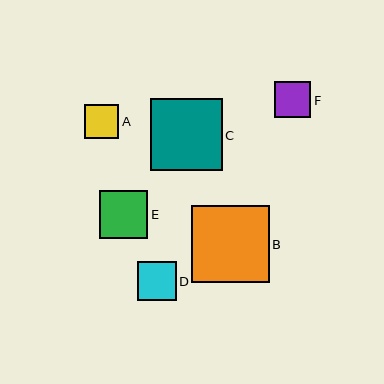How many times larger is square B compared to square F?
Square B is approximately 2.1 times the size of square F.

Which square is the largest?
Square B is the largest with a size of approximately 78 pixels.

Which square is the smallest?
Square A is the smallest with a size of approximately 34 pixels.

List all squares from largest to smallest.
From largest to smallest: B, C, E, D, F, A.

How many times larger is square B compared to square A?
Square B is approximately 2.3 times the size of square A.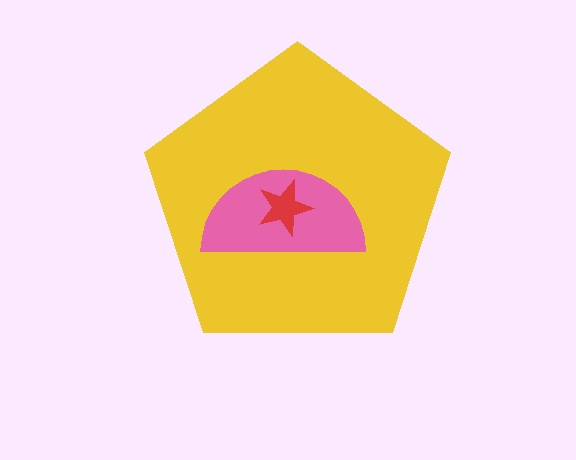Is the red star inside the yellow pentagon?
Yes.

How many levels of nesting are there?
3.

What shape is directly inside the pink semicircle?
The red star.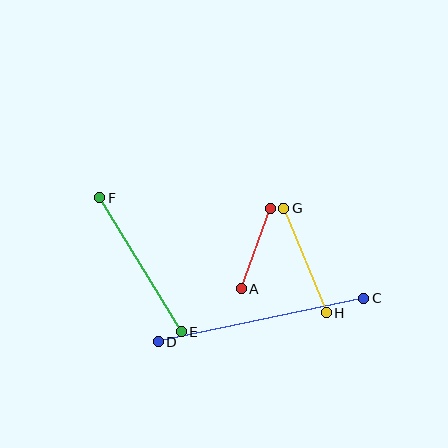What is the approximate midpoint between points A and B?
The midpoint is at approximately (256, 248) pixels.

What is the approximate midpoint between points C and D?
The midpoint is at approximately (261, 320) pixels.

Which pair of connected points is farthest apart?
Points C and D are farthest apart.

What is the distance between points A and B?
The distance is approximately 86 pixels.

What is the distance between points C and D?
The distance is approximately 210 pixels.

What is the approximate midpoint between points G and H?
The midpoint is at approximately (305, 260) pixels.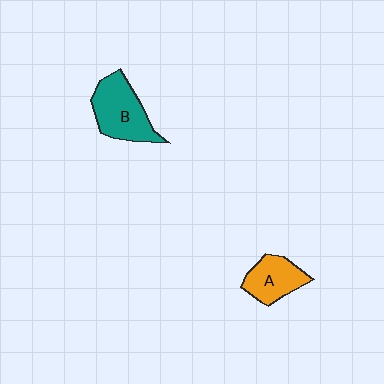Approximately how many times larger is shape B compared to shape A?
Approximately 1.4 times.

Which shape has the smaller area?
Shape A (orange).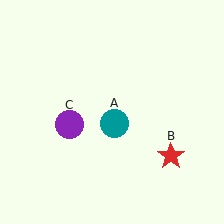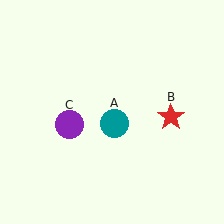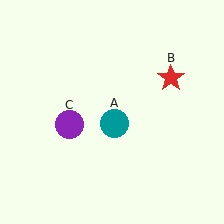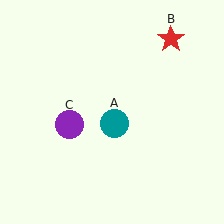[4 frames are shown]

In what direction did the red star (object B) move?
The red star (object B) moved up.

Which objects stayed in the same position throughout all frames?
Teal circle (object A) and purple circle (object C) remained stationary.